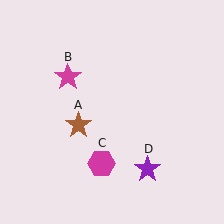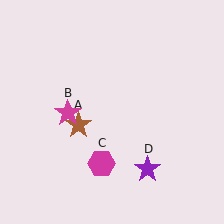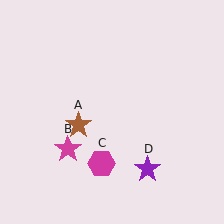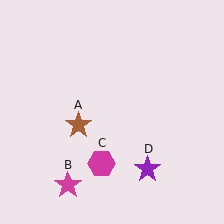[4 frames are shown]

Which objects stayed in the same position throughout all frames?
Brown star (object A) and magenta hexagon (object C) and purple star (object D) remained stationary.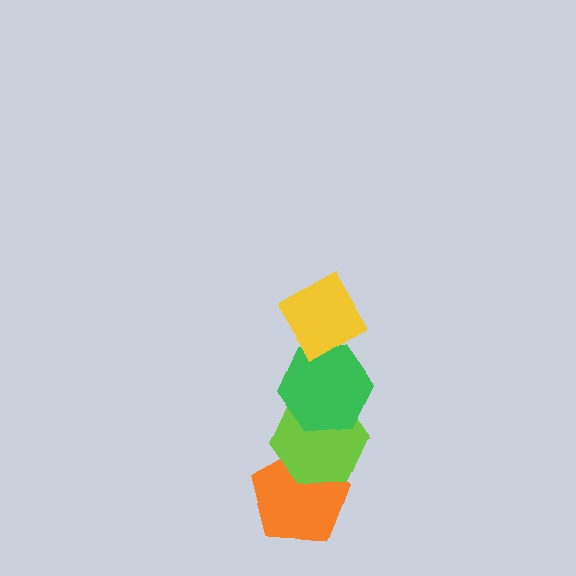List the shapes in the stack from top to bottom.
From top to bottom: the yellow diamond, the green hexagon, the lime hexagon, the orange pentagon.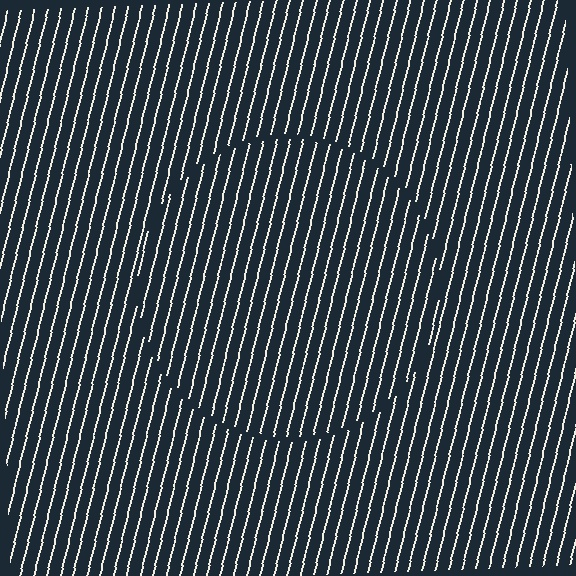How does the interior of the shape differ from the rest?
The interior of the shape contains the same grating, shifted by half a period — the contour is defined by the phase discontinuity where line-ends from the inner and outer gratings abut.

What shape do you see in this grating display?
An illusory circle. The interior of the shape contains the same grating, shifted by half a period — the contour is defined by the phase discontinuity where line-ends from the inner and outer gratings abut.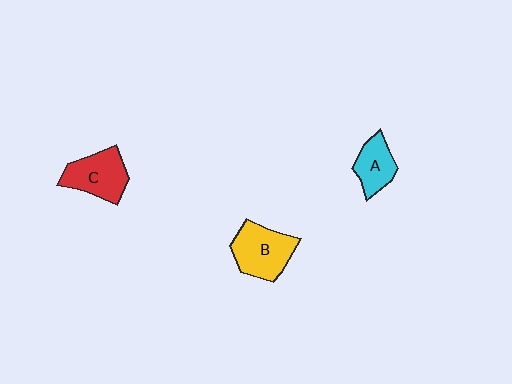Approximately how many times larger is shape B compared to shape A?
Approximately 1.5 times.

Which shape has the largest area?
Shape B (yellow).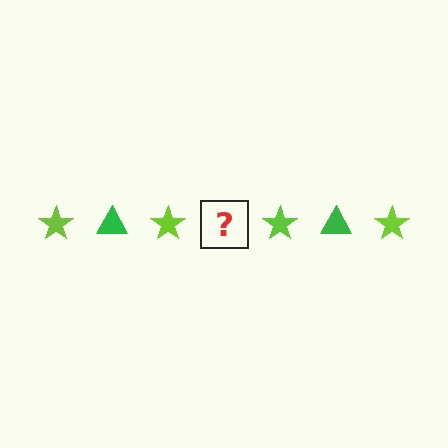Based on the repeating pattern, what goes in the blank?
The blank should be a green triangle.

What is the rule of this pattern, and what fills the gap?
The rule is that the pattern alternates between lime star and green triangle. The gap should be filled with a green triangle.